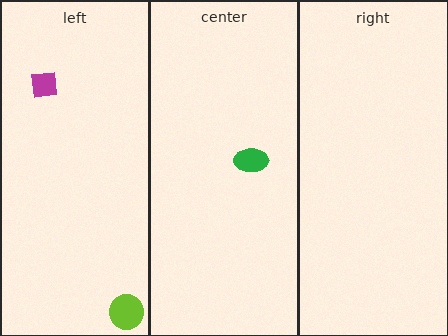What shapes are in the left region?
The lime circle, the magenta square.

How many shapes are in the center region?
1.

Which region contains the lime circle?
The left region.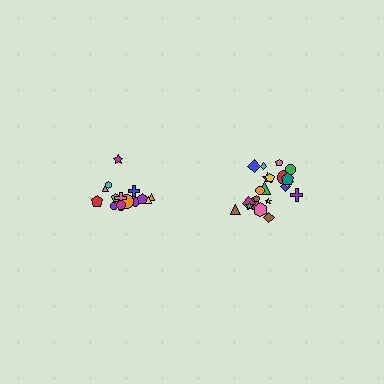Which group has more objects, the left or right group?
The right group.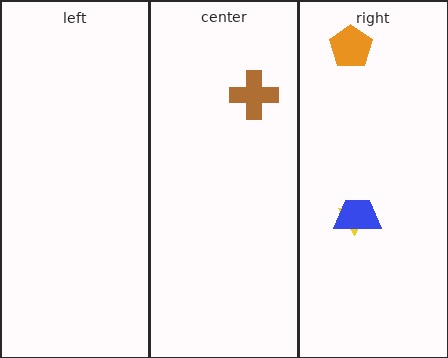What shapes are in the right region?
The yellow triangle, the orange pentagon, the blue trapezoid.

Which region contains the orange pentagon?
The right region.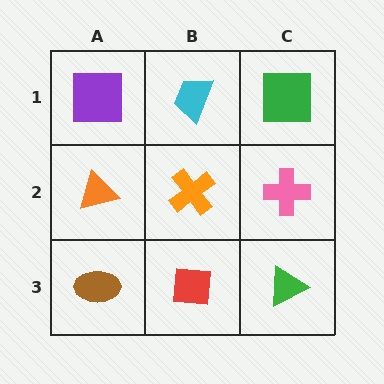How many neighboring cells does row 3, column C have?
2.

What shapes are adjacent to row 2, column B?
A cyan trapezoid (row 1, column B), a red square (row 3, column B), an orange triangle (row 2, column A), a pink cross (row 2, column C).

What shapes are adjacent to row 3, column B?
An orange cross (row 2, column B), a brown ellipse (row 3, column A), a green triangle (row 3, column C).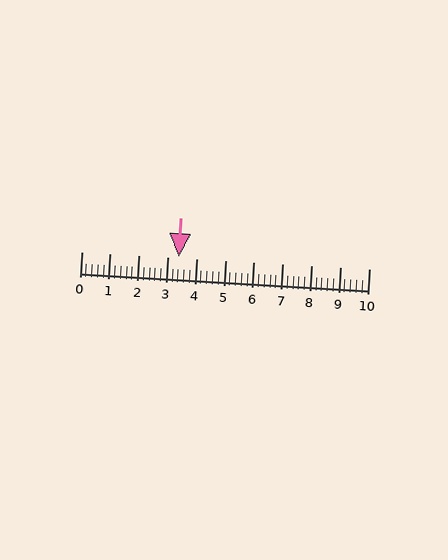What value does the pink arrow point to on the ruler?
The pink arrow points to approximately 3.4.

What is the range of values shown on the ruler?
The ruler shows values from 0 to 10.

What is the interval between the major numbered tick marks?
The major tick marks are spaced 1 units apart.